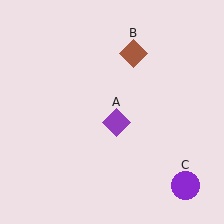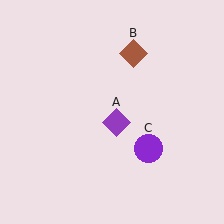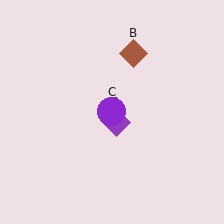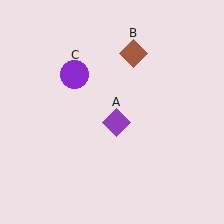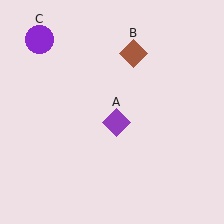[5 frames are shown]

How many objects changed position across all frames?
1 object changed position: purple circle (object C).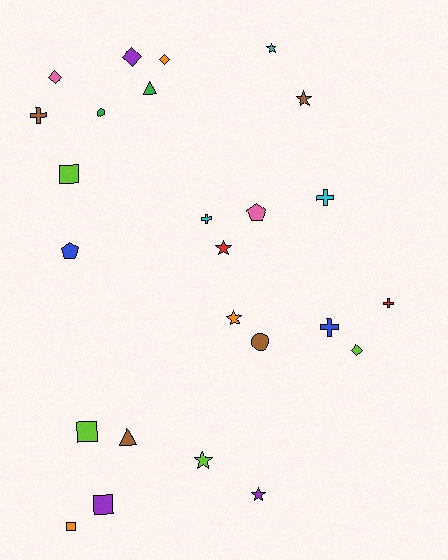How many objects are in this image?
There are 25 objects.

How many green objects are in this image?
There are 2 green objects.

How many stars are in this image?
There are 6 stars.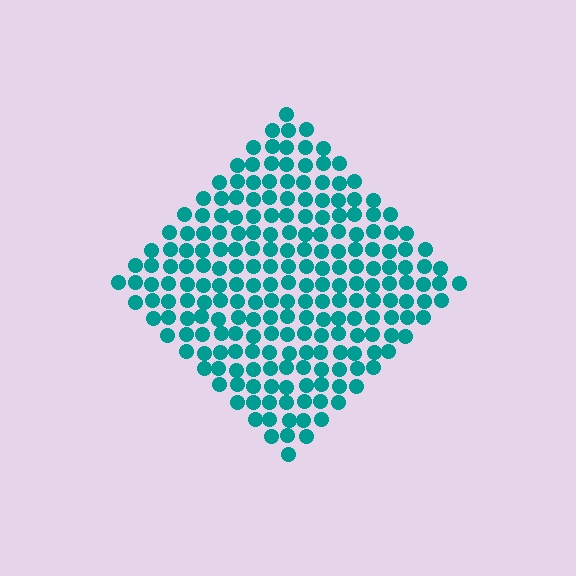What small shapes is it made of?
It is made of small circles.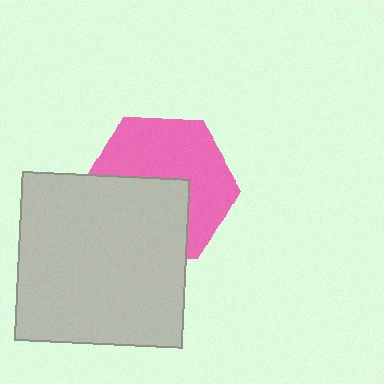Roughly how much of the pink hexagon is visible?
About half of it is visible (roughly 57%).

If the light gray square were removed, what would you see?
You would see the complete pink hexagon.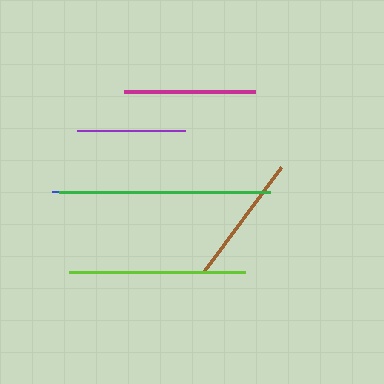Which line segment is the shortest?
The purple line is the shortest at approximately 109 pixels.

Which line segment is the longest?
The green line is the longest at approximately 210 pixels.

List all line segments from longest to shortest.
From longest to shortest: green, blue, lime, magenta, brown, purple.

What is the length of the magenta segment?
The magenta segment is approximately 131 pixels long.